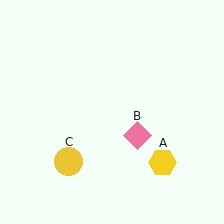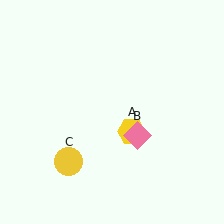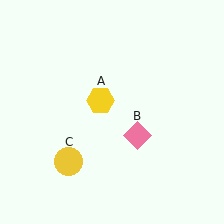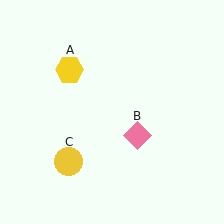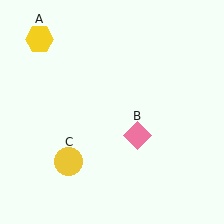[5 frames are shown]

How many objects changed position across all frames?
1 object changed position: yellow hexagon (object A).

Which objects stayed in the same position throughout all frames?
Pink diamond (object B) and yellow circle (object C) remained stationary.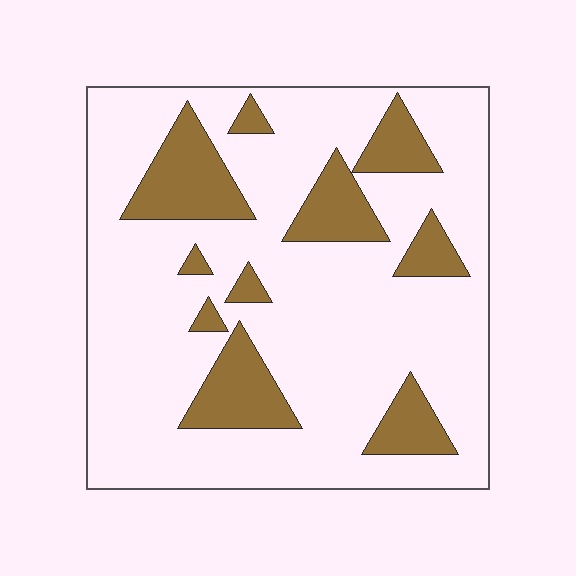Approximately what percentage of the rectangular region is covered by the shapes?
Approximately 20%.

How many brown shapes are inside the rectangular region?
10.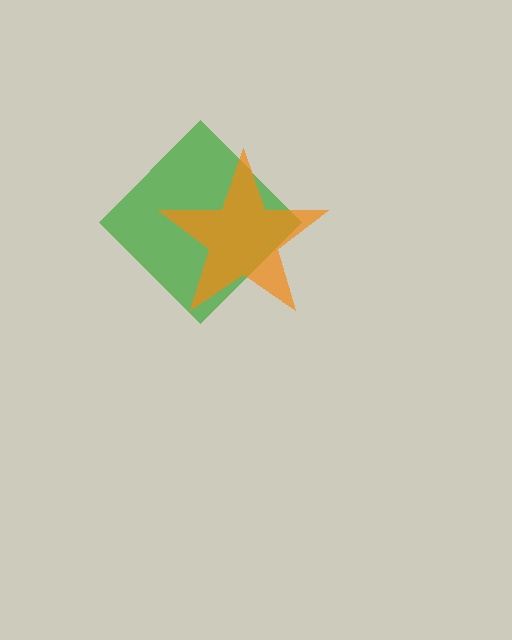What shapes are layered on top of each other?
The layered shapes are: a green diamond, an orange star.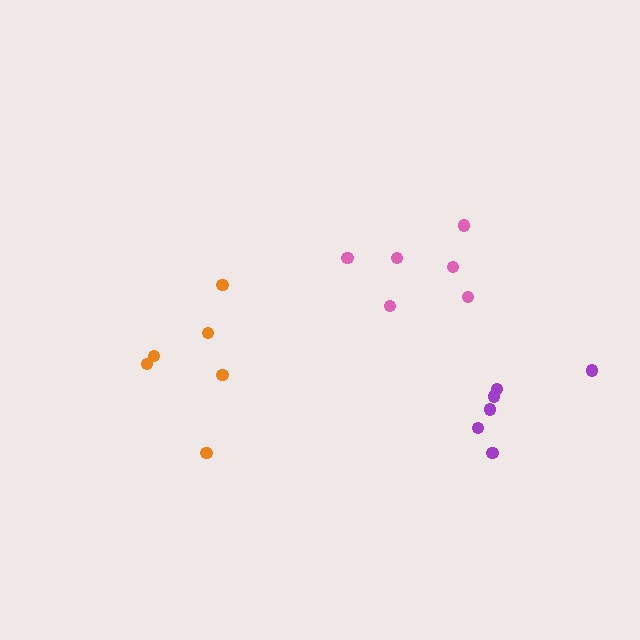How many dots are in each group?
Group 1: 6 dots, Group 2: 6 dots, Group 3: 6 dots (18 total).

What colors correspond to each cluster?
The clusters are colored: pink, orange, purple.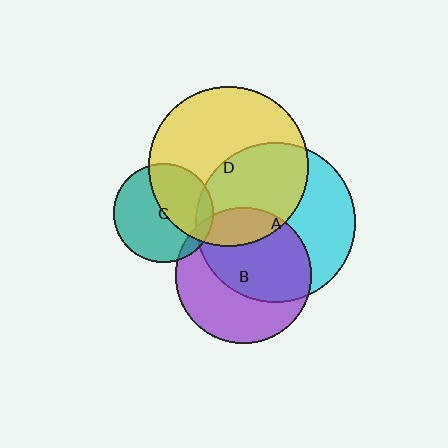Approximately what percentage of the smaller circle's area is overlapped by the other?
Approximately 45%.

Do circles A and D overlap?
Yes.